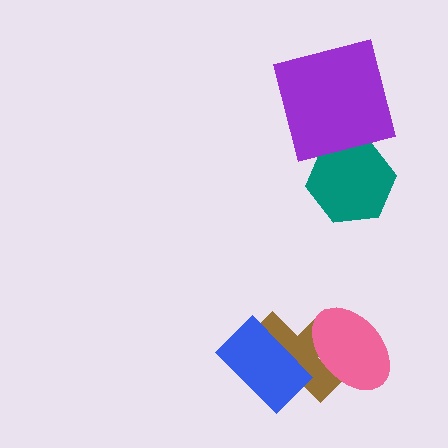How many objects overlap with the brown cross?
2 objects overlap with the brown cross.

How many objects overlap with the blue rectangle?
1 object overlaps with the blue rectangle.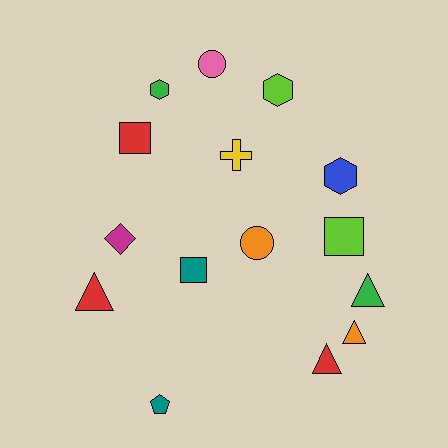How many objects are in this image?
There are 15 objects.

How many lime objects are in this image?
There are 2 lime objects.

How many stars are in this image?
There are no stars.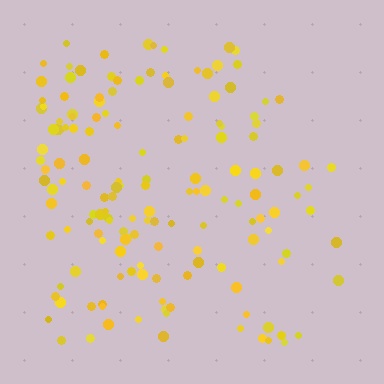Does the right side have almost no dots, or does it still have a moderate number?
Still a moderate number, just noticeably fewer than the left.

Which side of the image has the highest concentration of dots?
The left.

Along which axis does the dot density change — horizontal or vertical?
Horizontal.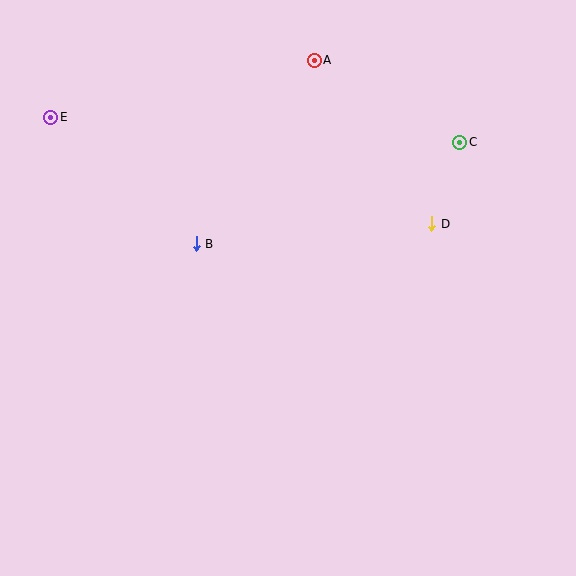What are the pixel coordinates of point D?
Point D is at (432, 224).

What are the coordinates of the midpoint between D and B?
The midpoint between D and B is at (314, 234).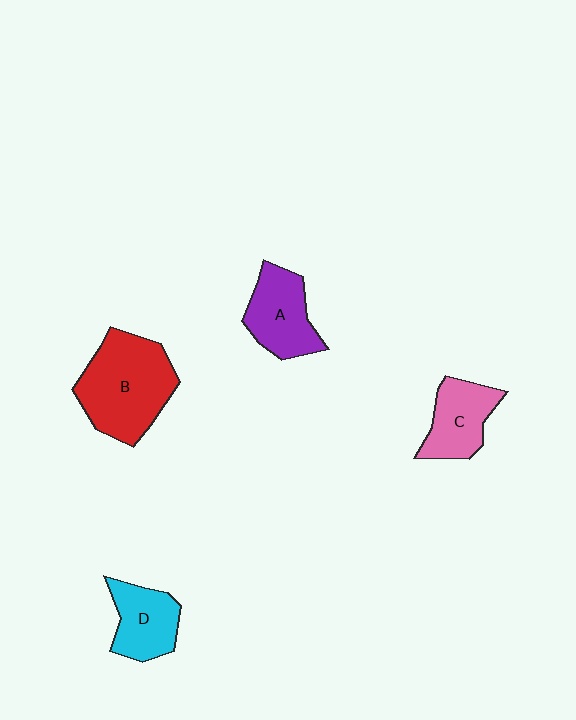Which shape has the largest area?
Shape B (red).